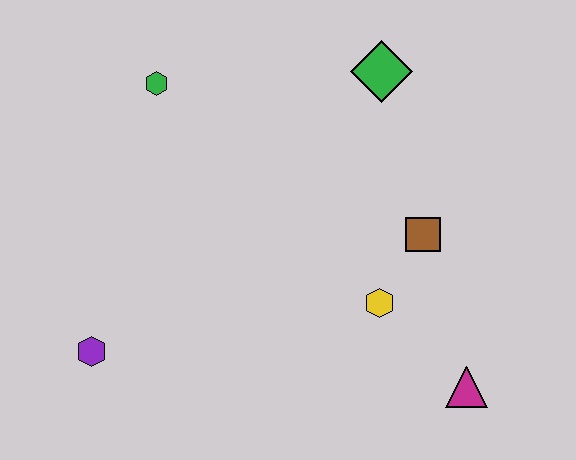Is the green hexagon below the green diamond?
Yes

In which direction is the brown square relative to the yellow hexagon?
The brown square is above the yellow hexagon.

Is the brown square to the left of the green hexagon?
No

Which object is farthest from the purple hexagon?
The green diamond is farthest from the purple hexagon.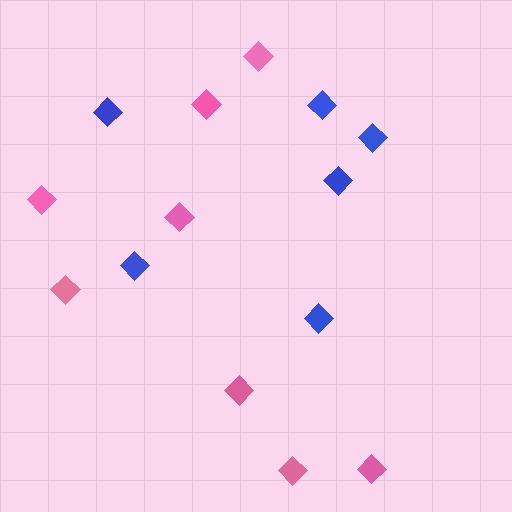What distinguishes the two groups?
There are 2 groups: one group of pink diamonds (8) and one group of blue diamonds (6).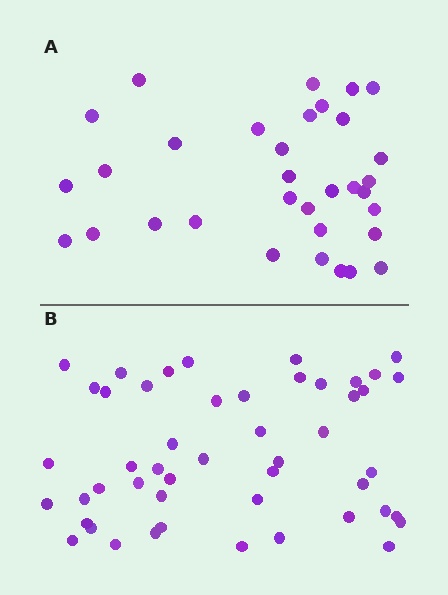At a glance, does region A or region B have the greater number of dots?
Region B (the bottom region) has more dots.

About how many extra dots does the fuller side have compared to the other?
Region B has approximately 15 more dots than region A.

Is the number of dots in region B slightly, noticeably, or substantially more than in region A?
Region B has substantially more. The ratio is roughly 1.5 to 1.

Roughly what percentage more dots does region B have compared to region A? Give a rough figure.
About 50% more.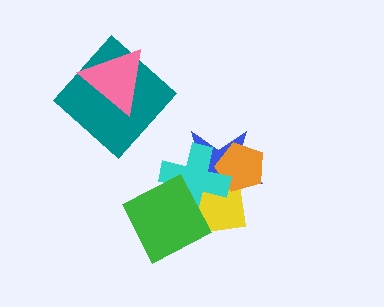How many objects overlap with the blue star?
4 objects overlap with the blue star.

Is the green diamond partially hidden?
No, no other shape covers it.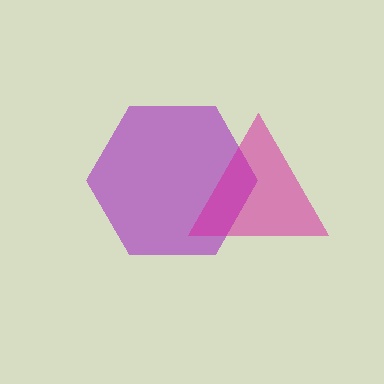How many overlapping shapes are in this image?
There are 2 overlapping shapes in the image.